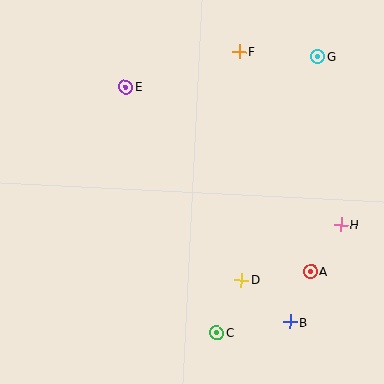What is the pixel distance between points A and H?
The distance between A and H is 55 pixels.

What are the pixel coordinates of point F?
Point F is at (239, 51).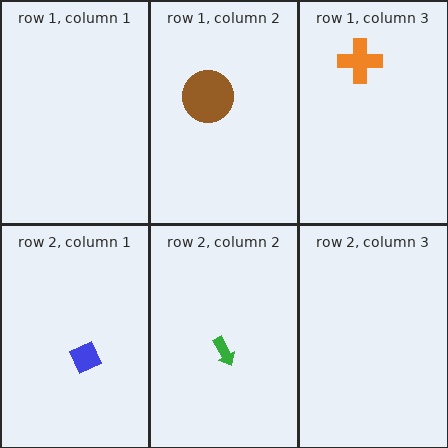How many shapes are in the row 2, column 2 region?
1.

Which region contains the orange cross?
The row 1, column 3 region.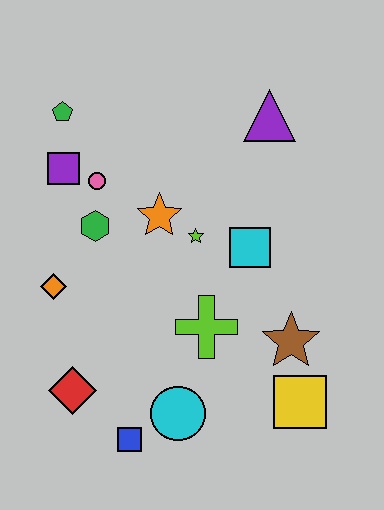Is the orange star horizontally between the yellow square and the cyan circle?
No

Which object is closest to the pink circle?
The purple square is closest to the pink circle.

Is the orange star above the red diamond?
Yes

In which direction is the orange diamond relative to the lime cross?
The orange diamond is to the left of the lime cross.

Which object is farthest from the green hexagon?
The yellow square is farthest from the green hexagon.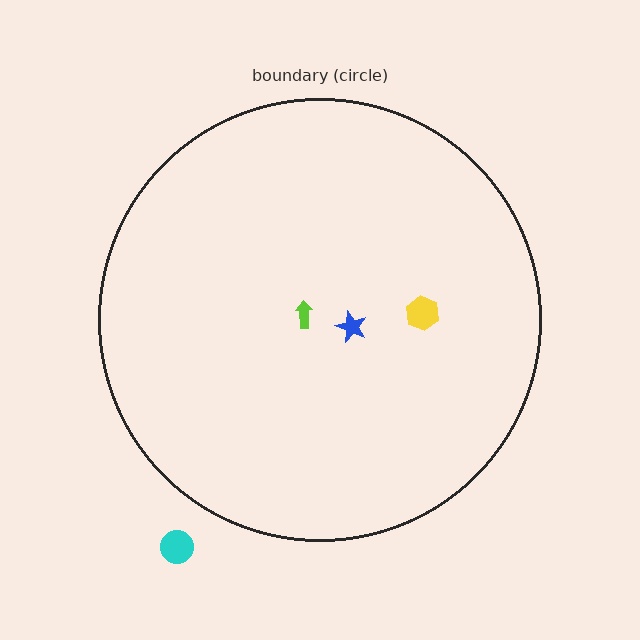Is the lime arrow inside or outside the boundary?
Inside.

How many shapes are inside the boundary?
3 inside, 1 outside.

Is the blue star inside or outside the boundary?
Inside.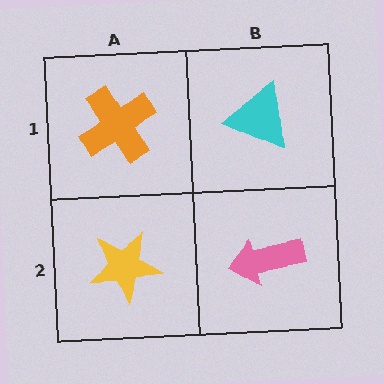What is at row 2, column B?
A pink arrow.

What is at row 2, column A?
A yellow star.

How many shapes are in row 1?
2 shapes.